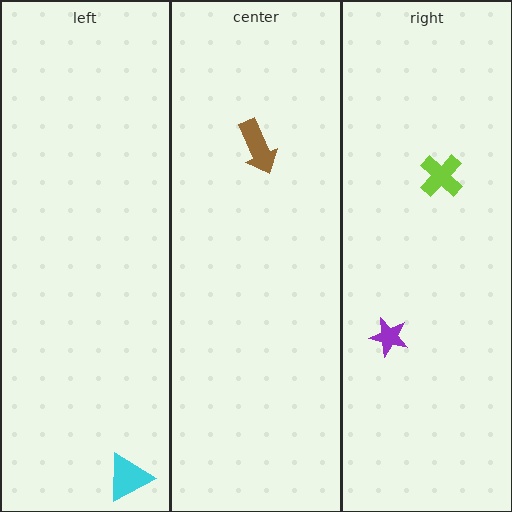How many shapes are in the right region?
2.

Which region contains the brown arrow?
The center region.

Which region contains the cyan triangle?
The left region.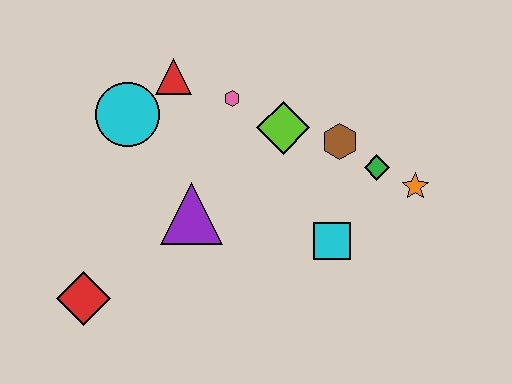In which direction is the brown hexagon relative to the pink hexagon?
The brown hexagon is to the right of the pink hexagon.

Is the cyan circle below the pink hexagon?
Yes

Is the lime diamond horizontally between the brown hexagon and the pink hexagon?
Yes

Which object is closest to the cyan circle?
The red triangle is closest to the cyan circle.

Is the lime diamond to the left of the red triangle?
No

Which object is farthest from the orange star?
The red diamond is farthest from the orange star.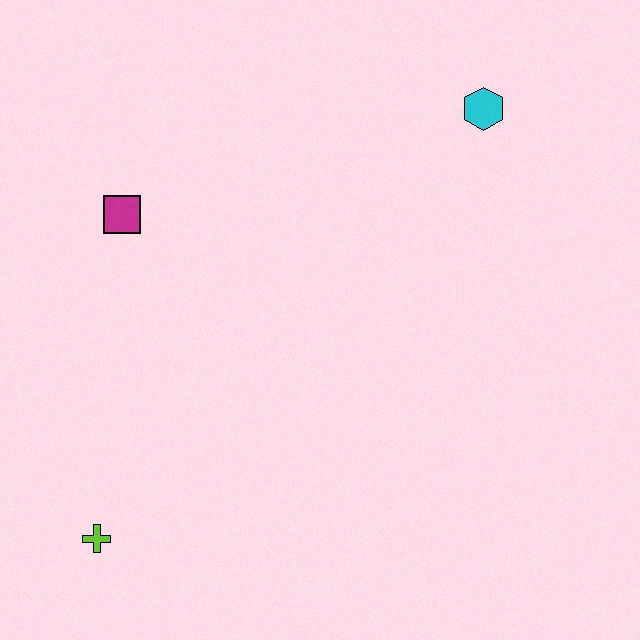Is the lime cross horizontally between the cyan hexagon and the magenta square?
No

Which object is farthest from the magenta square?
The cyan hexagon is farthest from the magenta square.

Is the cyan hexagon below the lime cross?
No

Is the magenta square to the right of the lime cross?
Yes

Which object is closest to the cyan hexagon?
The magenta square is closest to the cyan hexagon.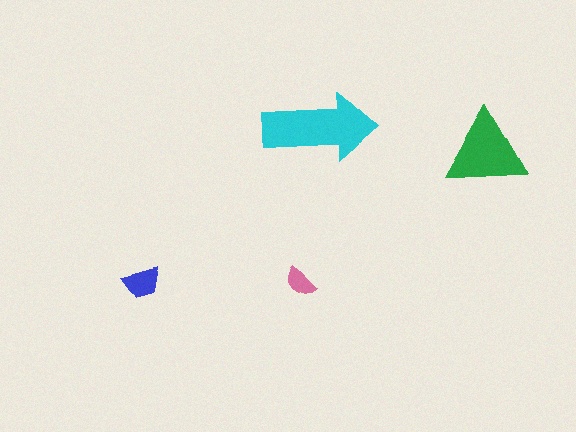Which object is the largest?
The cyan arrow.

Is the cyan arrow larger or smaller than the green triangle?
Larger.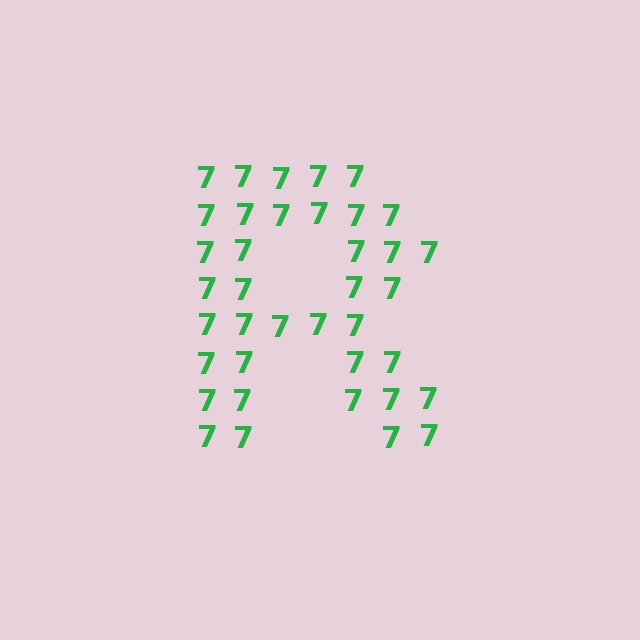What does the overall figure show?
The overall figure shows the letter R.